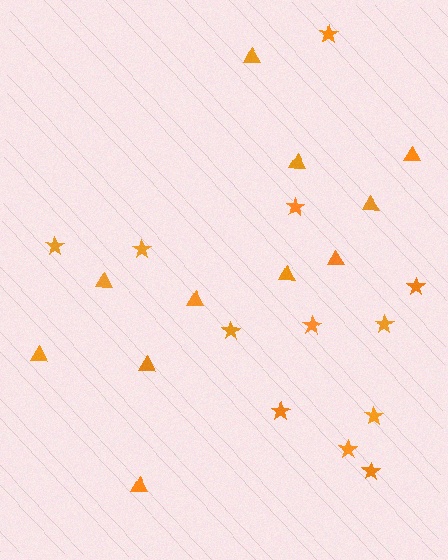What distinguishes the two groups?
There are 2 groups: one group of triangles (11) and one group of stars (12).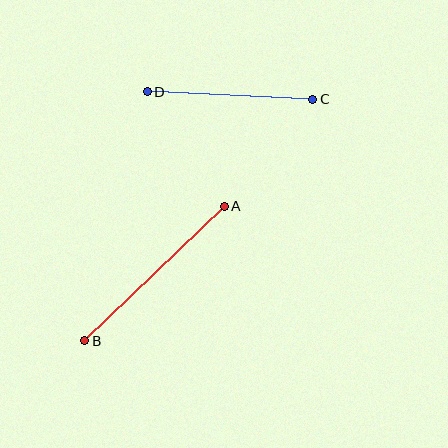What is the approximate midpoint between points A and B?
The midpoint is at approximately (154, 274) pixels.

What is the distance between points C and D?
The distance is approximately 166 pixels.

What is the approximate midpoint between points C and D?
The midpoint is at approximately (230, 95) pixels.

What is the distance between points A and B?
The distance is approximately 194 pixels.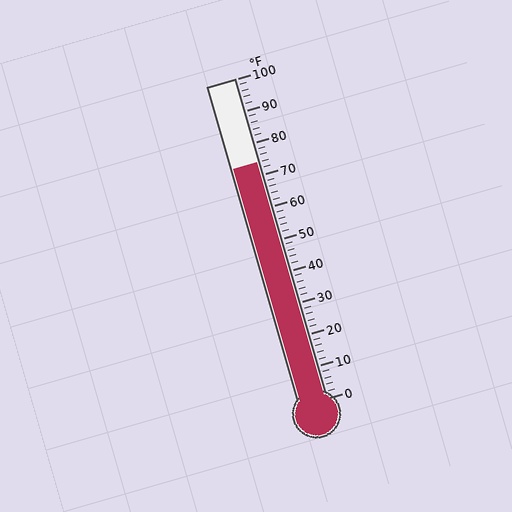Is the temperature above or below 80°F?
The temperature is below 80°F.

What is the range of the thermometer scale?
The thermometer scale ranges from 0°F to 100°F.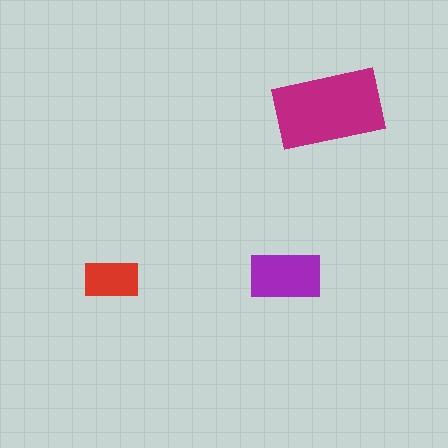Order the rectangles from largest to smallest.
the magenta one, the purple one, the red one.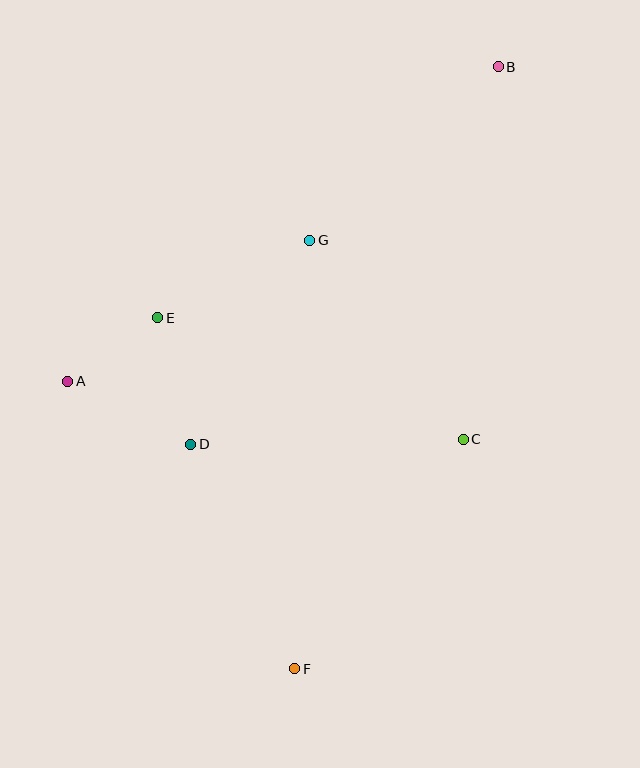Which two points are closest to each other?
Points A and E are closest to each other.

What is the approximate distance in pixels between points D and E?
The distance between D and E is approximately 131 pixels.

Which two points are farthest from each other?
Points B and F are farthest from each other.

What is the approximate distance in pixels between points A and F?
The distance between A and F is approximately 366 pixels.